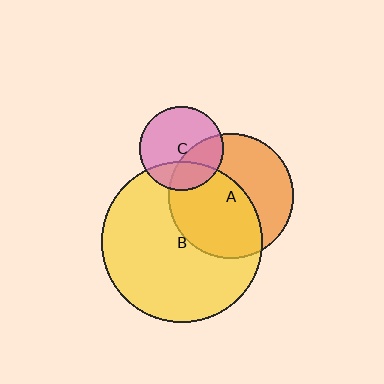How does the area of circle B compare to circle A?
Approximately 1.7 times.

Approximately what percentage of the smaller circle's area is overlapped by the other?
Approximately 55%.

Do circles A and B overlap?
Yes.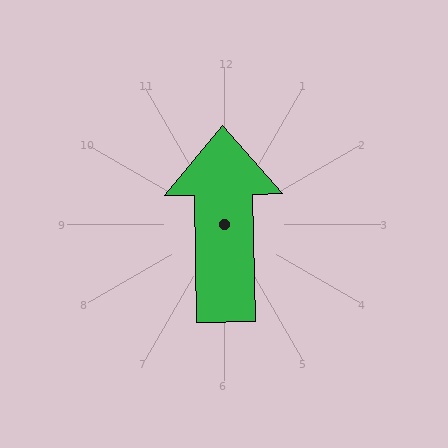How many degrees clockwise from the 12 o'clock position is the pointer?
Approximately 359 degrees.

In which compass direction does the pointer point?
North.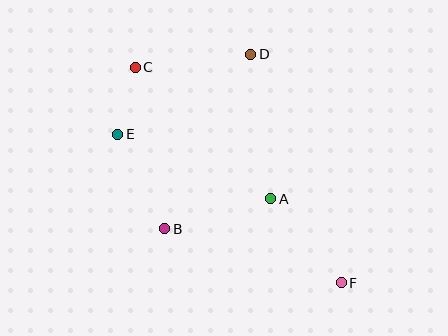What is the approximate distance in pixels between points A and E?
The distance between A and E is approximately 166 pixels.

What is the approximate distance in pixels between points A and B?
The distance between A and B is approximately 110 pixels.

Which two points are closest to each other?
Points C and E are closest to each other.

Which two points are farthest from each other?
Points C and F are farthest from each other.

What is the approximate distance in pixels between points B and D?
The distance between B and D is approximately 195 pixels.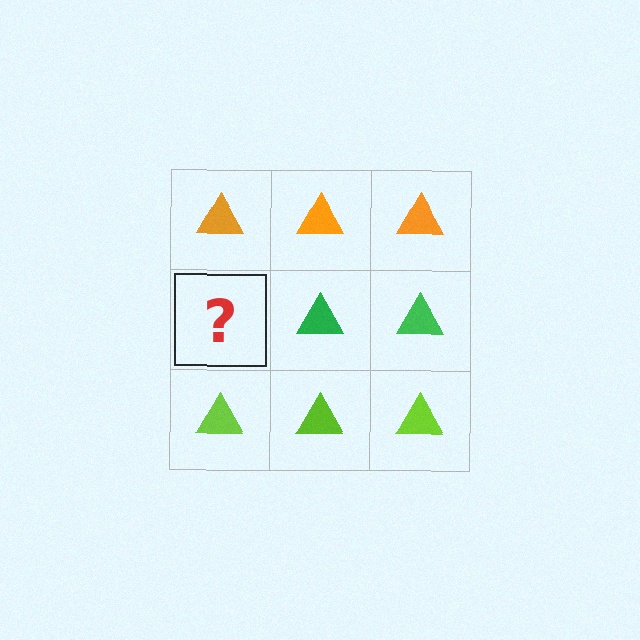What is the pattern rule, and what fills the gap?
The rule is that each row has a consistent color. The gap should be filled with a green triangle.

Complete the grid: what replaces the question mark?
The question mark should be replaced with a green triangle.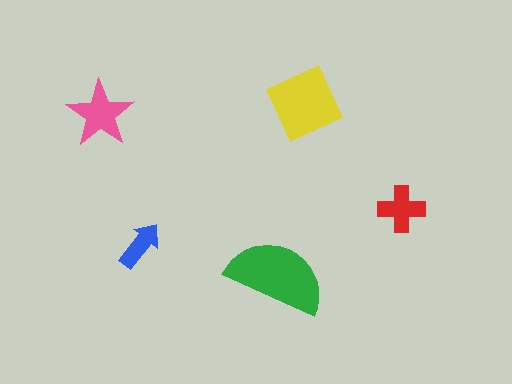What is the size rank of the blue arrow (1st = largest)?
5th.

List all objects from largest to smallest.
The green semicircle, the yellow diamond, the pink star, the red cross, the blue arrow.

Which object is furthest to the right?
The red cross is rightmost.